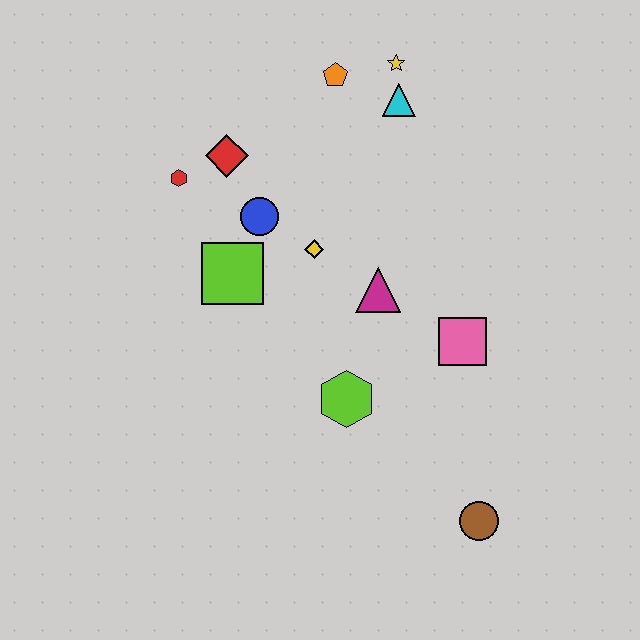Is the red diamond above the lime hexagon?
Yes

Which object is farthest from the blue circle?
The brown circle is farthest from the blue circle.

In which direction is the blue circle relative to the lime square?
The blue circle is above the lime square.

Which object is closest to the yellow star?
The cyan triangle is closest to the yellow star.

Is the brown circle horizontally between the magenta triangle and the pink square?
No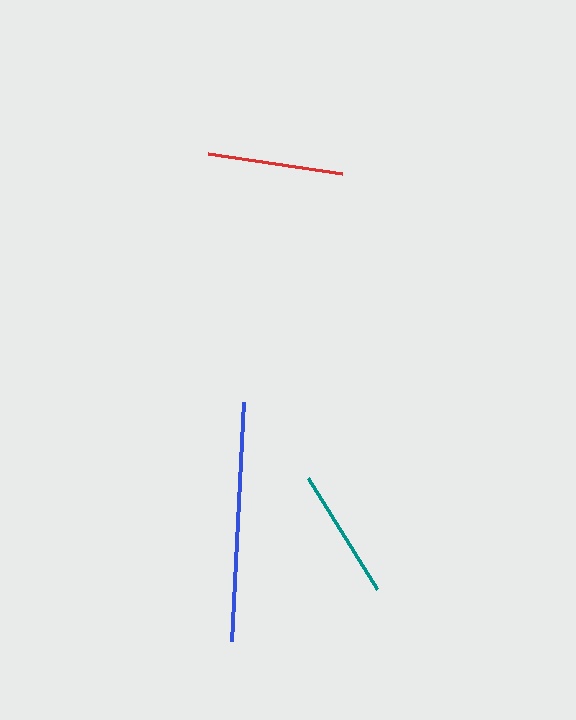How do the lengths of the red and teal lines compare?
The red and teal lines are approximately the same length.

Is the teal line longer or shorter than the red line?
The red line is longer than the teal line.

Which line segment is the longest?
The blue line is the longest at approximately 240 pixels.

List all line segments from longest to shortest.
From longest to shortest: blue, red, teal.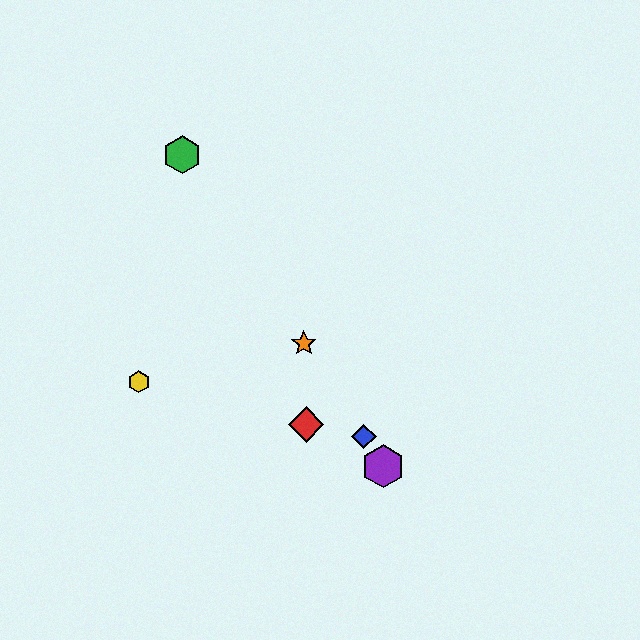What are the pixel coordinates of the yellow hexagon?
The yellow hexagon is at (139, 382).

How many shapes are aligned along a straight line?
4 shapes (the blue diamond, the green hexagon, the purple hexagon, the orange star) are aligned along a straight line.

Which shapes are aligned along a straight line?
The blue diamond, the green hexagon, the purple hexagon, the orange star are aligned along a straight line.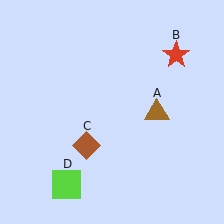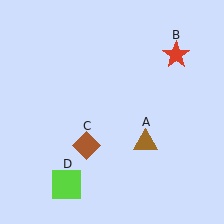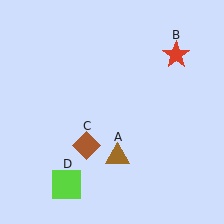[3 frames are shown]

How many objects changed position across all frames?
1 object changed position: brown triangle (object A).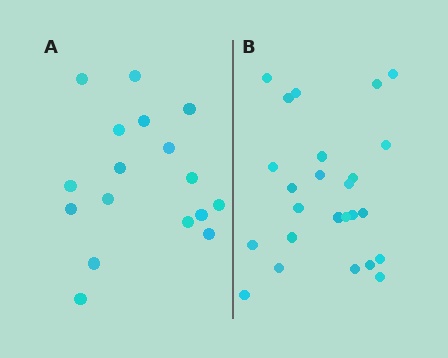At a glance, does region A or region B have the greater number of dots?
Region B (the right region) has more dots.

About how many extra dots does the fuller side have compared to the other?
Region B has roughly 8 or so more dots than region A.